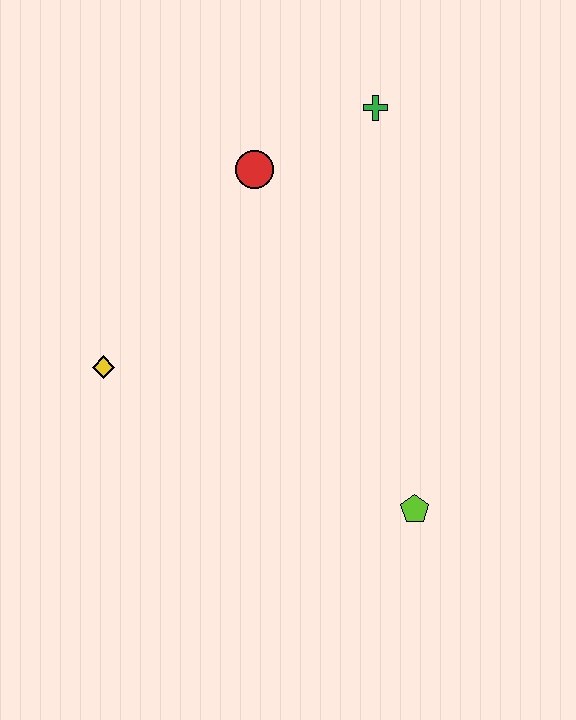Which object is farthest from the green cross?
The lime pentagon is farthest from the green cross.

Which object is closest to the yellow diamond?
The red circle is closest to the yellow diamond.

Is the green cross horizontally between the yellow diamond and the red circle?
No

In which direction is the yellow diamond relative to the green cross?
The yellow diamond is to the left of the green cross.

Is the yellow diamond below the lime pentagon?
No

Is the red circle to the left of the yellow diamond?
No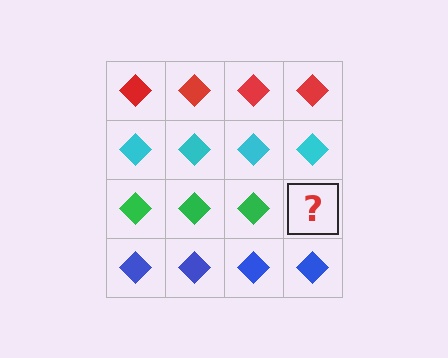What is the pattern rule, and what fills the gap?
The rule is that each row has a consistent color. The gap should be filled with a green diamond.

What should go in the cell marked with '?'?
The missing cell should contain a green diamond.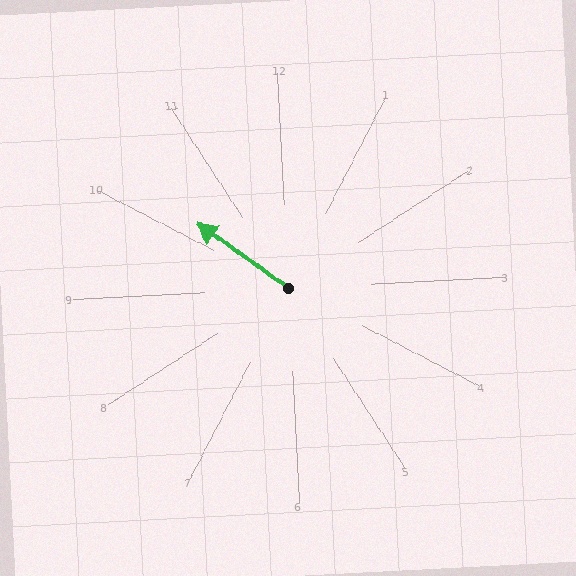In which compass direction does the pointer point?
Northwest.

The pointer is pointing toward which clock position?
Roughly 10 o'clock.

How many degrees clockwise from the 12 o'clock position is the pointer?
Approximately 308 degrees.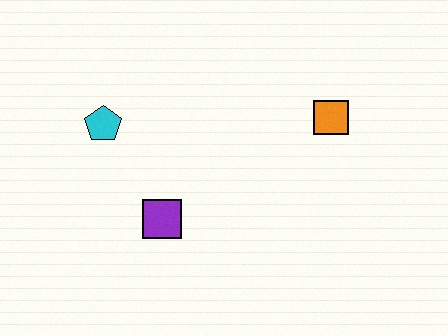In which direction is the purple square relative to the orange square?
The purple square is to the left of the orange square.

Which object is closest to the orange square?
The purple square is closest to the orange square.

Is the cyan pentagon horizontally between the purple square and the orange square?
No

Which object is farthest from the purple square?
The orange square is farthest from the purple square.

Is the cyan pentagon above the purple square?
Yes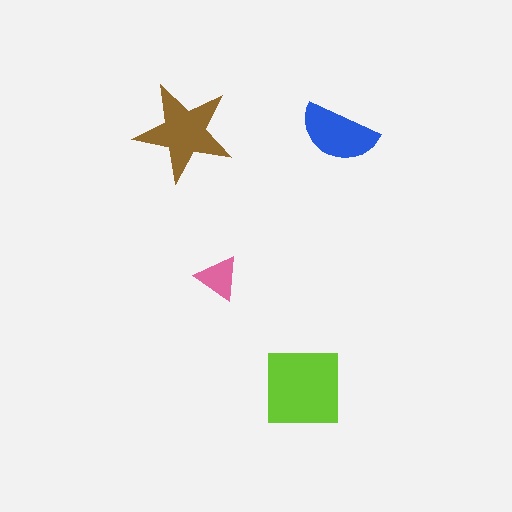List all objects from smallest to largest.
The pink triangle, the blue semicircle, the brown star, the lime square.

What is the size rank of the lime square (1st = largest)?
1st.